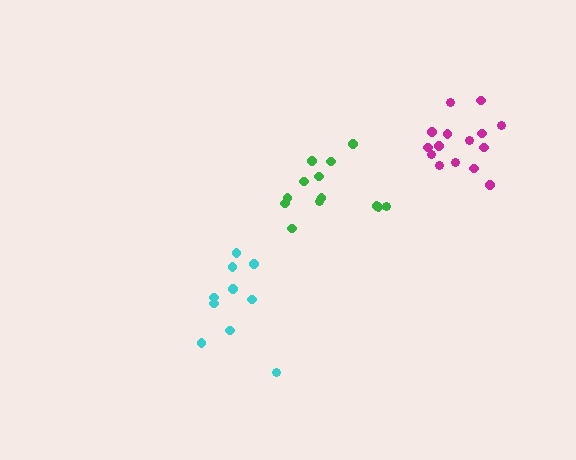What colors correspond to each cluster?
The clusters are colored: magenta, green, cyan.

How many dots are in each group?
Group 1: 15 dots, Group 2: 13 dots, Group 3: 10 dots (38 total).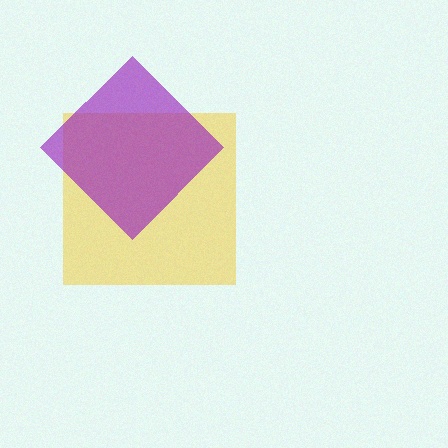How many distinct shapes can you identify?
There are 2 distinct shapes: a yellow square, a purple diamond.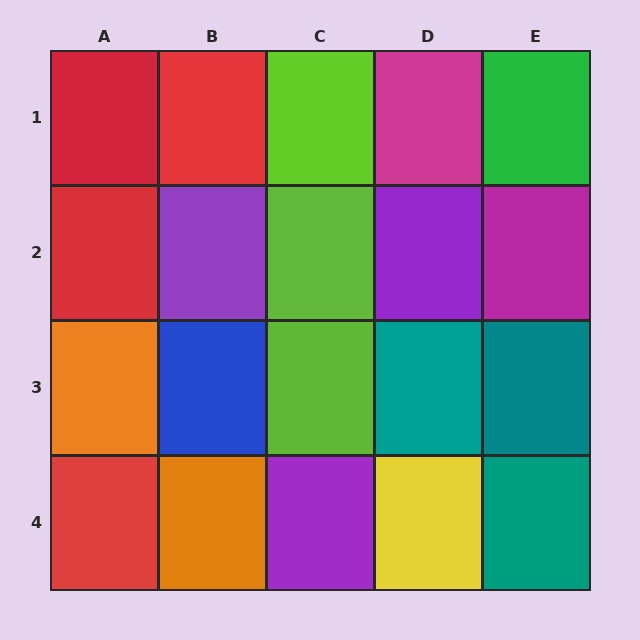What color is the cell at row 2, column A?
Red.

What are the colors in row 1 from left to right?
Red, red, lime, magenta, green.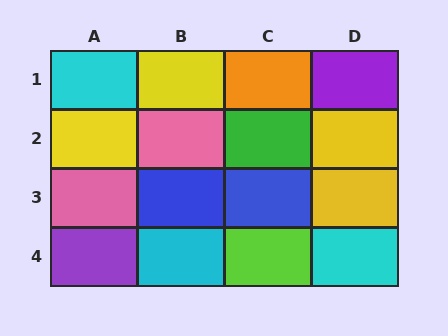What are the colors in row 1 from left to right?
Cyan, yellow, orange, purple.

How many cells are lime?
1 cell is lime.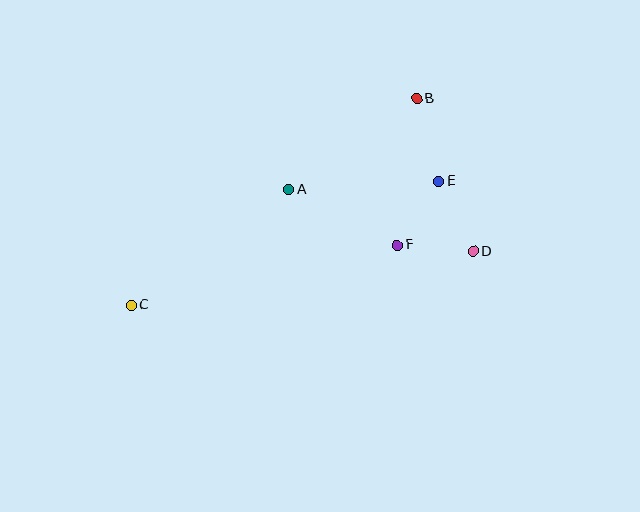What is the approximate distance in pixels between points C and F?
The distance between C and F is approximately 273 pixels.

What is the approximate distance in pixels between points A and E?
The distance between A and E is approximately 150 pixels.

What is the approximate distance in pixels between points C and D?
The distance between C and D is approximately 346 pixels.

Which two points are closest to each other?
Points D and F are closest to each other.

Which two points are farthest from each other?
Points B and C are farthest from each other.